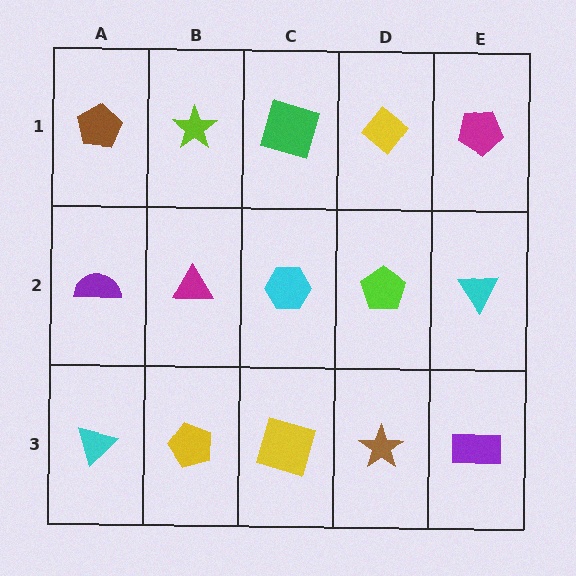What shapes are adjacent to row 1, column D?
A lime pentagon (row 2, column D), a green square (row 1, column C), a magenta pentagon (row 1, column E).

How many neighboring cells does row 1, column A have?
2.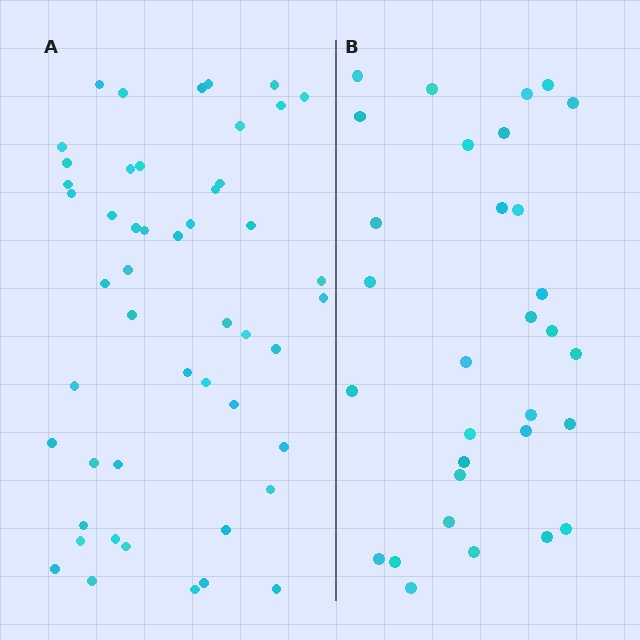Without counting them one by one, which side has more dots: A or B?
Region A (the left region) has more dots.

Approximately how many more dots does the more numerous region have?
Region A has approximately 20 more dots than region B.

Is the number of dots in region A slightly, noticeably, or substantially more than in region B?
Region A has substantially more. The ratio is roughly 1.6 to 1.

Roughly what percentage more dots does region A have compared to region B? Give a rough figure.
About 60% more.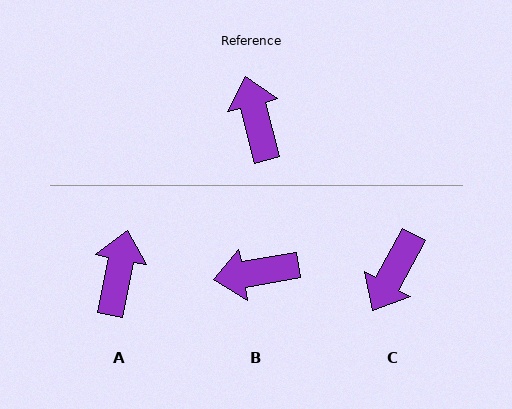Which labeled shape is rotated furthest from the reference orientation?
C, about 137 degrees away.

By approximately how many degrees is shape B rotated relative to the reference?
Approximately 85 degrees counter-clockwise.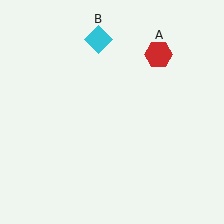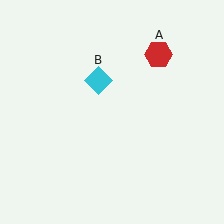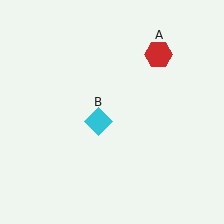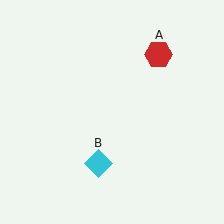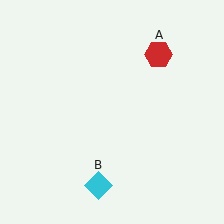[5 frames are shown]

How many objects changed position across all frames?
1 object changed position: cyan diamond (object B).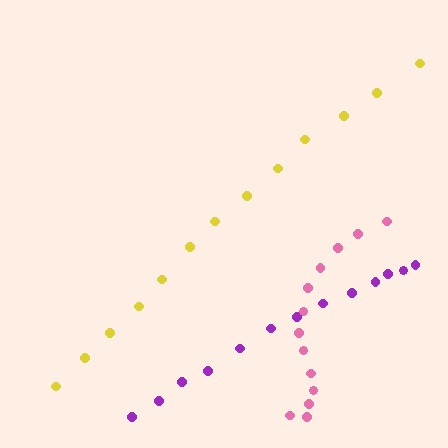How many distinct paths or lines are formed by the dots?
There are 3 distinct paths.